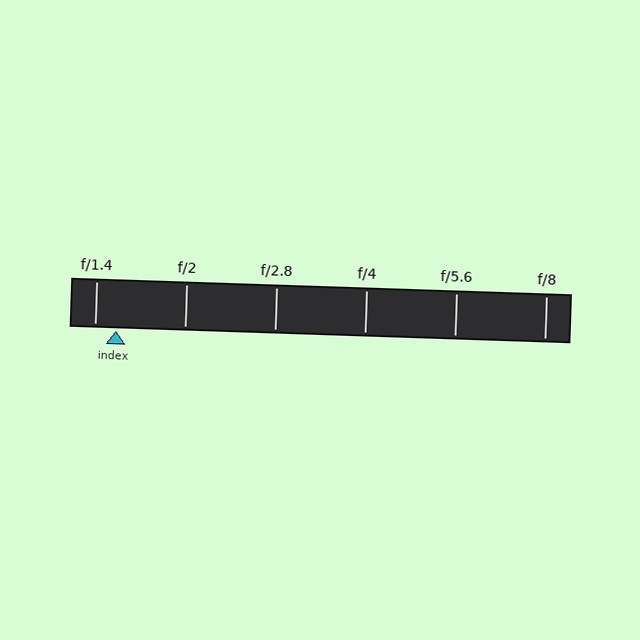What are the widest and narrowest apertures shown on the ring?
The widest aperture shown is f/1.4 and the narrowest is f/8.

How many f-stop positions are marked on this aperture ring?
There are 6 f-stop positions marked.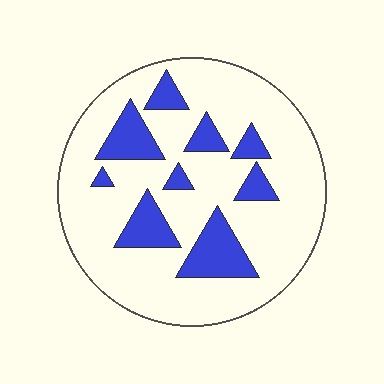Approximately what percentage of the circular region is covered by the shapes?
Approximately 20%.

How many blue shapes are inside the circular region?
9.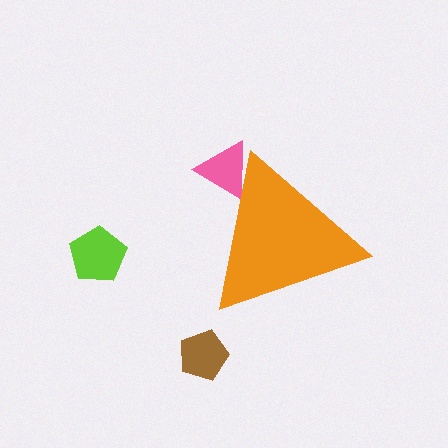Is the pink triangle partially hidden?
Yes, the pink triangle is partially hidden behind the orange triangle.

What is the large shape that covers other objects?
An orange triangle.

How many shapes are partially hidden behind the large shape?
1 shape is partially hidden.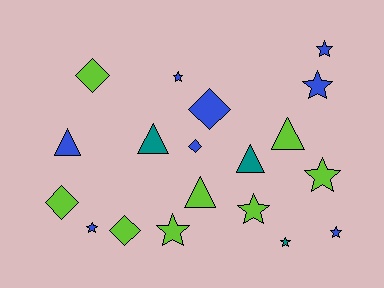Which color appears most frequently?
Lime, with 8 objects.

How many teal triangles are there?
There are 2 teal triangles.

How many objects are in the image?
There are 19 objects.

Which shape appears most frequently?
Star, with 9 objects.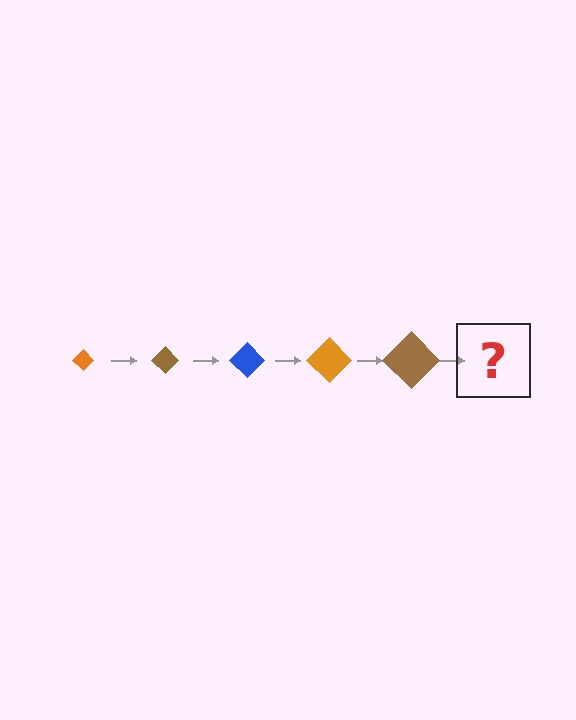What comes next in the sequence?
The next element should be a blue diamond, larger than the previous one.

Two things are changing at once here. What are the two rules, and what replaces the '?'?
The two rules are that the diamond grows larger each step and the color cycles through orange, brown, and blue. The '?' should be a blue diamond, larger than the previous one.